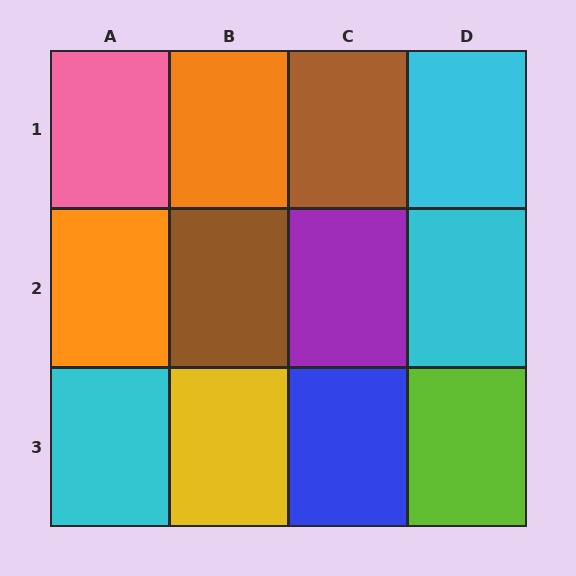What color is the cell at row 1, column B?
Orange.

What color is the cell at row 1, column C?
Brown.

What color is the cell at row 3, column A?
Cyan.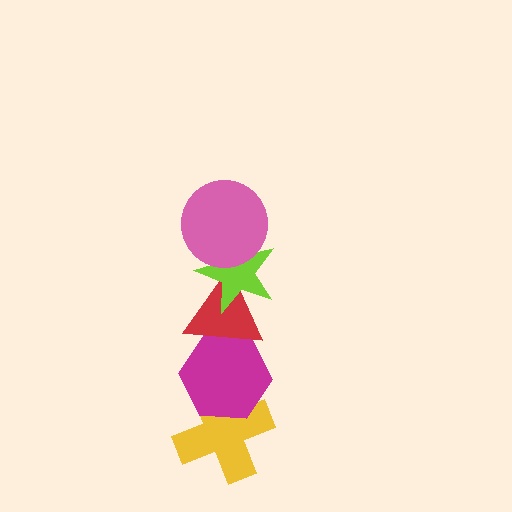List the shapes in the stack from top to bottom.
From top to bottom: the pink circle, the lime star, the red triangle, the magenta hexagon, the yellow cross.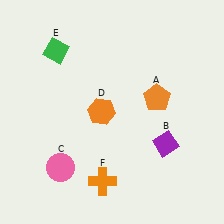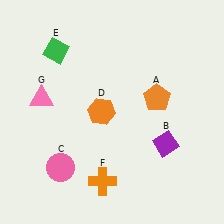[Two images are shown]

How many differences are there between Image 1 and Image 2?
There is 1 difference between the two images.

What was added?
A pink triangle (G) was added in Image 2.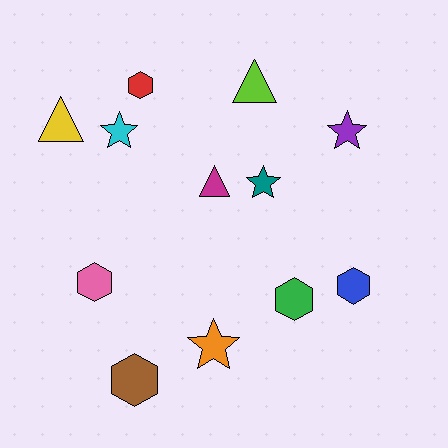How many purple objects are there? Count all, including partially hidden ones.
There is 1 purple object.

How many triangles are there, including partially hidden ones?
There are 3 triangles.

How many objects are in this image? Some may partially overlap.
There are 12 objects.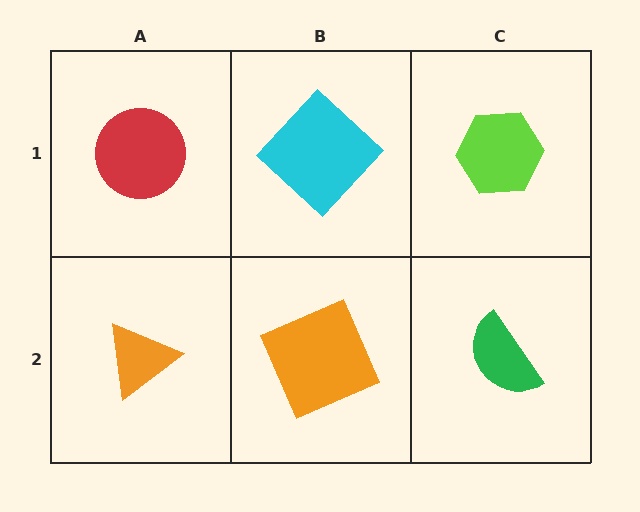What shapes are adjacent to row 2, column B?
A cyan diamond (row 1, column B), an orange triangle (row 2, column A), a green semicircle (row 2, column C).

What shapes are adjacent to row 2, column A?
A red circle (row 1, column A), an orange square (row 2, column B).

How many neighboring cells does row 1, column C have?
2.